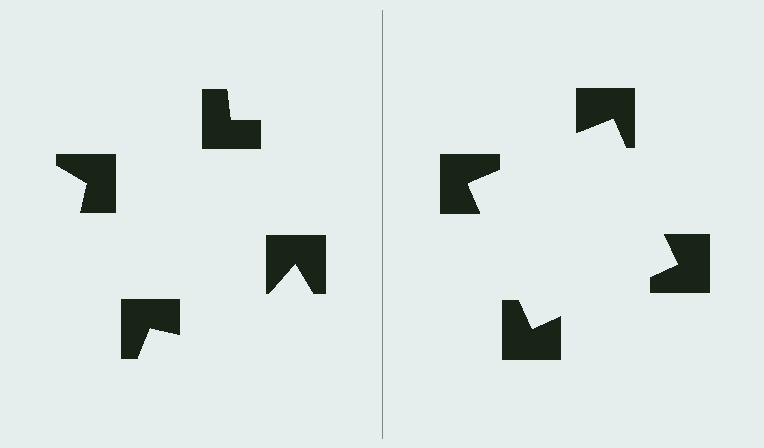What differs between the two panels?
The notched squares are positioned identically on both sides; only the wedge orientations differ. On the right they align to a square; on the left they are misaligned.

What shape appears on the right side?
An illusory square.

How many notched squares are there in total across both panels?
8 — 4 on each side.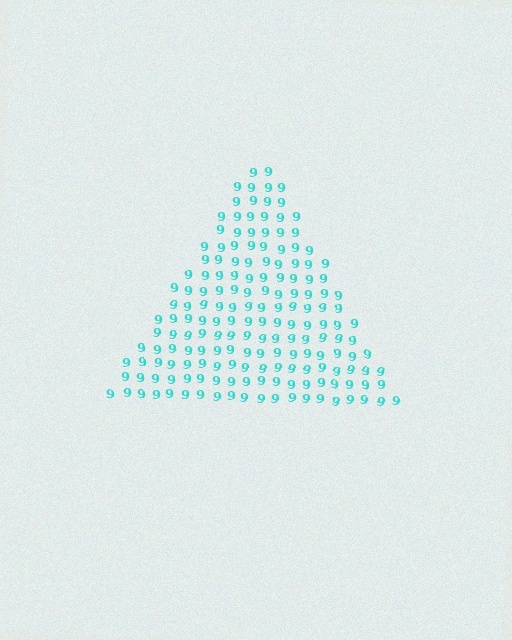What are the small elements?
The small elements are digit 9's.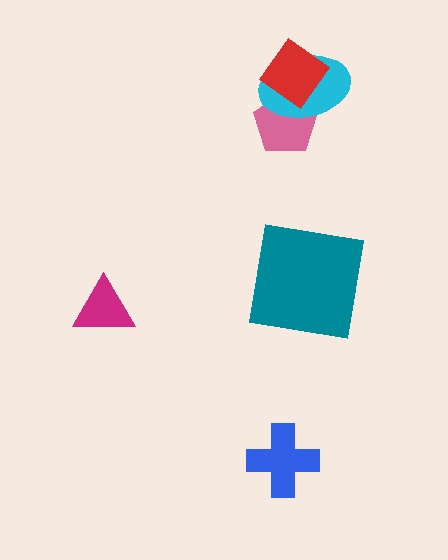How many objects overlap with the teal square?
0 objects overlap with the teal square.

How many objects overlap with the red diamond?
2 objects overlap with the red diamond.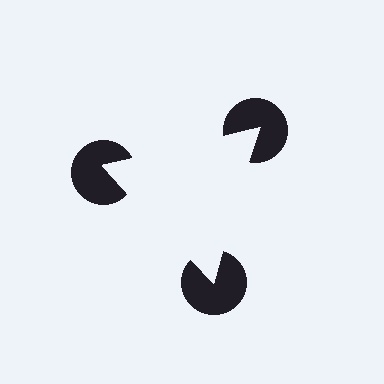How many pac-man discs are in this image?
There are 3 — one at each vertex of the illusory triangle.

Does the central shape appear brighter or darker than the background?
It typically appears slightly brighter than the background, even though no actual brightness change is drawn.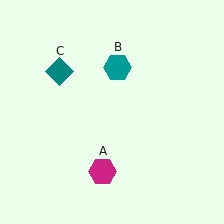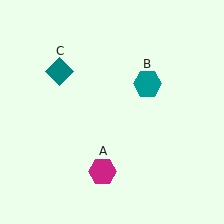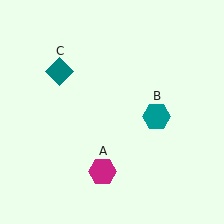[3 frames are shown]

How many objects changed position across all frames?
1 object changed position: teal hexagon (object B).